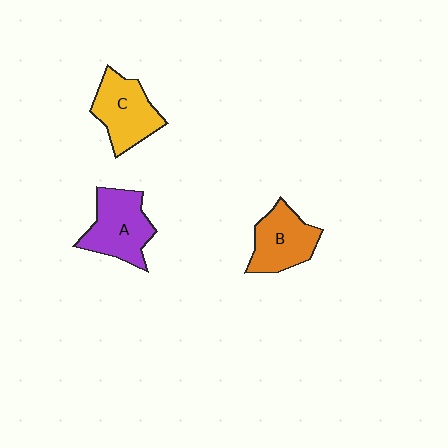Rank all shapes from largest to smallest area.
From largest to smallest: A (purple), C (yellow), B (orange).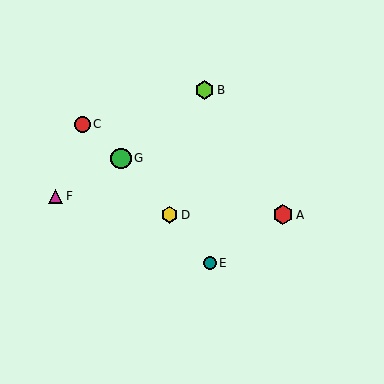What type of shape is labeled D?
Shape D is a yellow hexagon.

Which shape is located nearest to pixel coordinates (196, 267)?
The teal circle (labeled E) at (210, 263) is nearest to that location.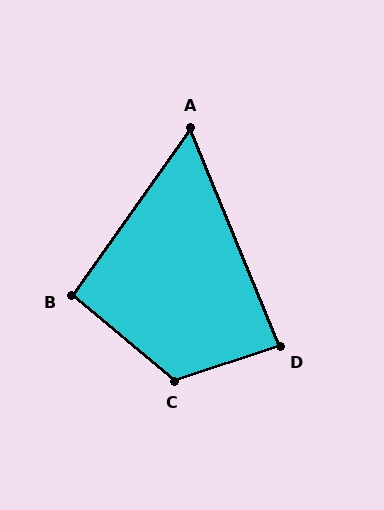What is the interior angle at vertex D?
Approximately 86 degrees (approximately right).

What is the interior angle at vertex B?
Approximately 94 degrees (approximately right).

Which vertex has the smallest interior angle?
A, at approximately 58 degrees.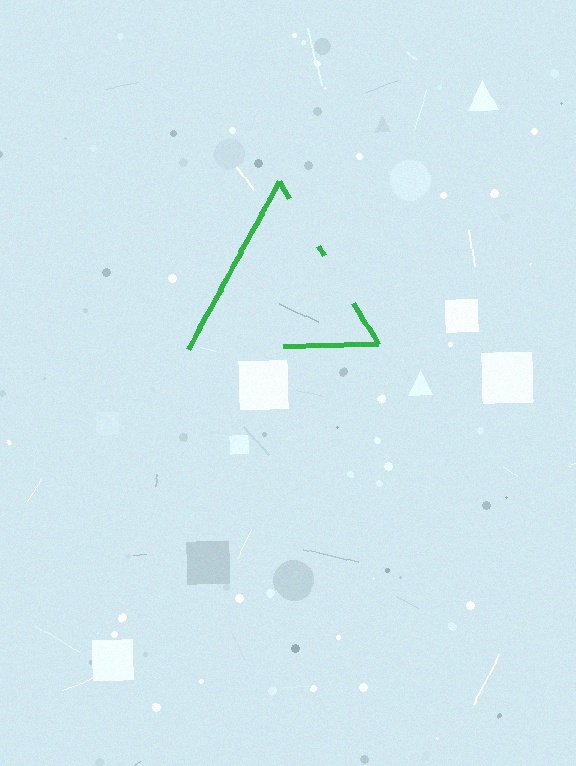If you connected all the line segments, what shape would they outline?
They would outline a triangle.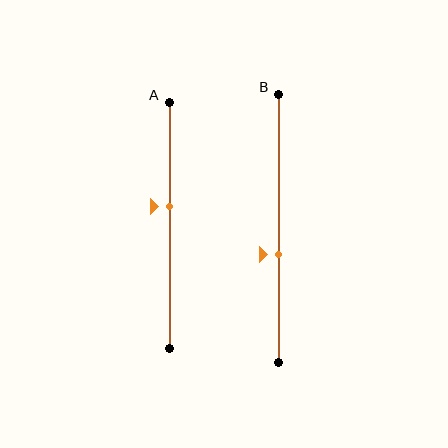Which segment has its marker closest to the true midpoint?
Segment A has its marker closest to the true midpoint.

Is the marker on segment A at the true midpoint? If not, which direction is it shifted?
No, the marker on segment A is shifted upward by about 8% of the segment length.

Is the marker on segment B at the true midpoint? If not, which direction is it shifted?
No, the marker on segment B is shifted downward by about 10% of the segment length.